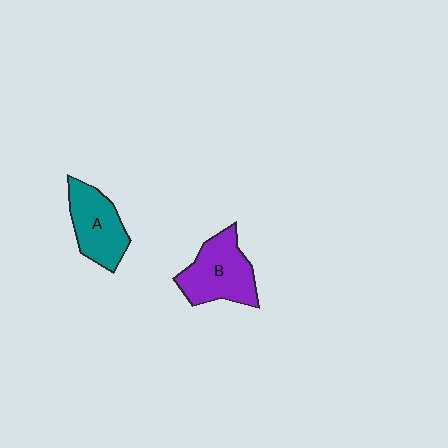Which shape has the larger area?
Shape B (purple).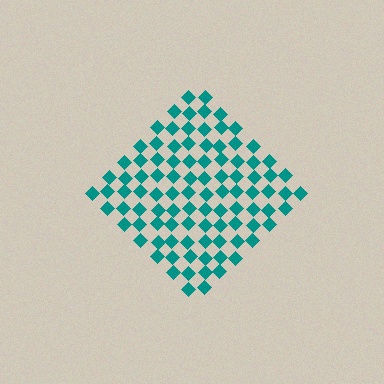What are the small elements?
The small elements are diamonds.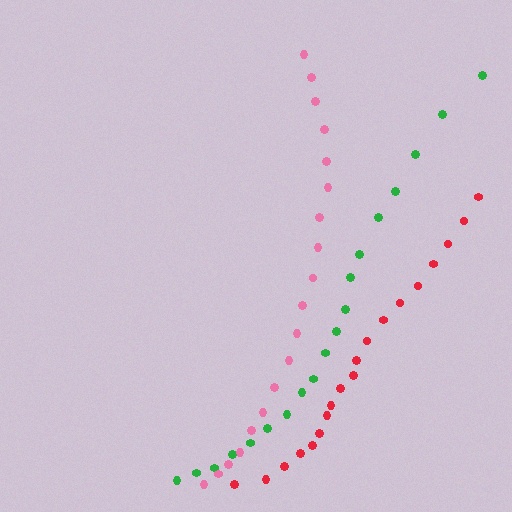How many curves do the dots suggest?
There are 3 distinct paths.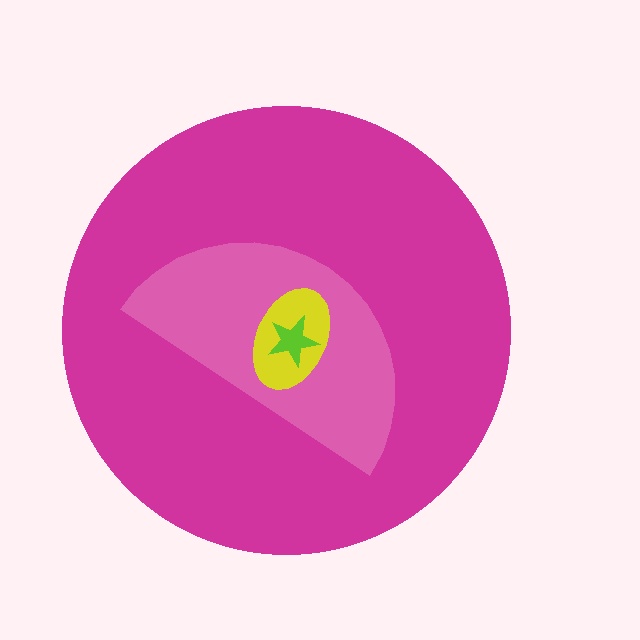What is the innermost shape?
The lime star.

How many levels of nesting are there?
4.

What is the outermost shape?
The magenta circle.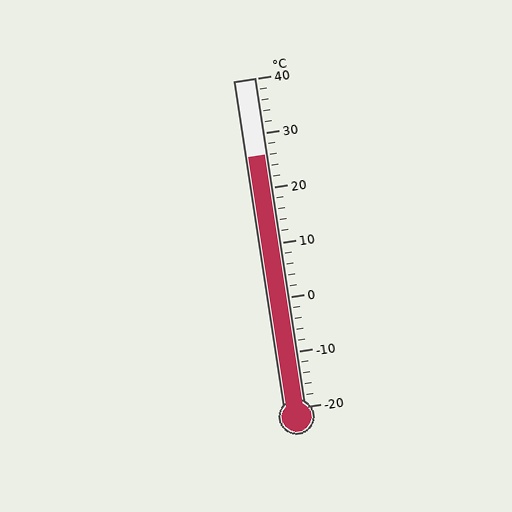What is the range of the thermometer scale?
The thermometer scale ranges from -20°C to 40°C.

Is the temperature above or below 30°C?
The temperature is below 30°C.